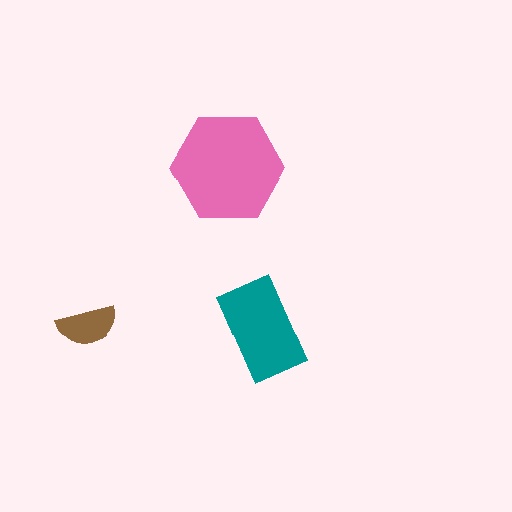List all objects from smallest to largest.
The brown semicircle, the teal rectangle, the pink hexagon.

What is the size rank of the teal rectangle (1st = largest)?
2nd.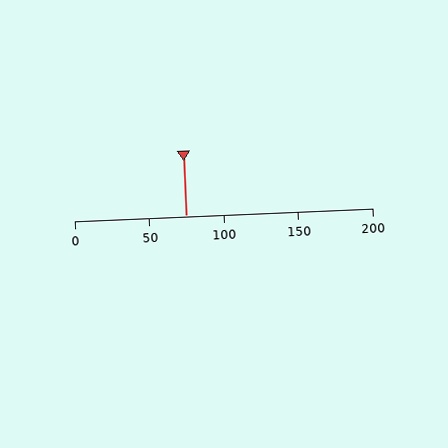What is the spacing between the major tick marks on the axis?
The major ticks are spaced 50 apart.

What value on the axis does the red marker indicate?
The marker indicates approximately 75.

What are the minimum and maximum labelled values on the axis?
The axis runs from 0 to 200.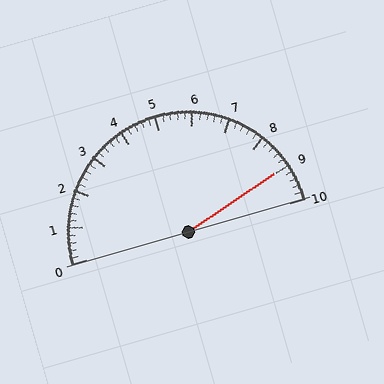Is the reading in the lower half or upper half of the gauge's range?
The reading is in the upper half of the range (0 to 10).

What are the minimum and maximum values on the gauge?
The gauge ranges from 0 to 10.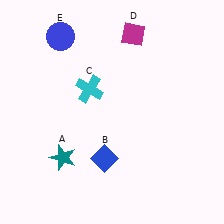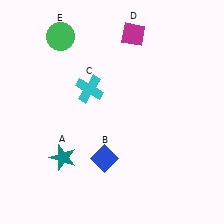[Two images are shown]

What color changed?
The circle (E) changed from blue in Image 1 to green in Image 2.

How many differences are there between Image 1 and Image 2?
There is 1 difference between the two images.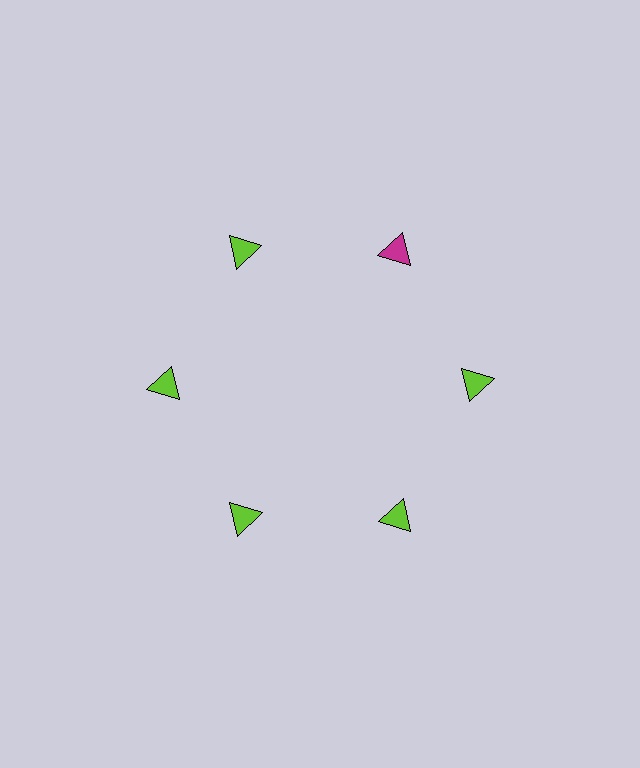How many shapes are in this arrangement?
There are 6 shapes arranged in a ring pattern.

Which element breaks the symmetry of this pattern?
The magenta triangle at roughly the 1 o'clock position breaks the symmetry. All other shapes are lime triangles.